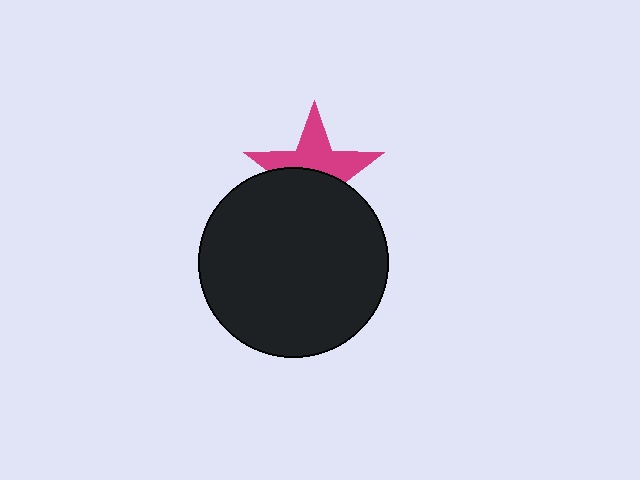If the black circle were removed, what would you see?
You would see the complete magenta star.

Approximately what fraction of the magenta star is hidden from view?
Roughly 50% of the magenta star is hidden behind the black circle.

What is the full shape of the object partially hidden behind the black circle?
The partially hidden object is a magenta star.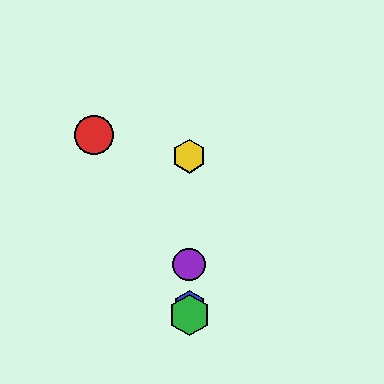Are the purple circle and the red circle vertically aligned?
No, the purple circle is at x≈189 and the red circle is at x≈94.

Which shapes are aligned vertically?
The blue hexagon, the green hexagon, the yellow hexagon, the purple circle are aligned vertically.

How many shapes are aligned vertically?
4 shapes (the blue hexagon, the green hexagon, the yellow hexagon, the purple circle) are aligned vertically.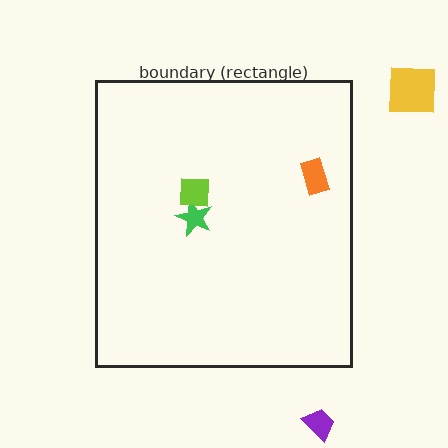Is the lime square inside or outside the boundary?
Inside.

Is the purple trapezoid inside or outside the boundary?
Outside.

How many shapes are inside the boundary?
3 inside, 2 outside.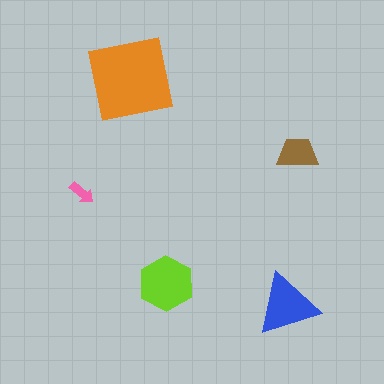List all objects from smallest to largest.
The pink arrow, the brown trapezoid, the blue triangle, the lime hexagon, the orange square.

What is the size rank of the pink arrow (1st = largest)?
5th.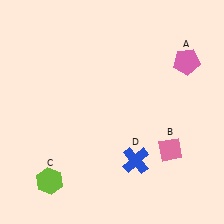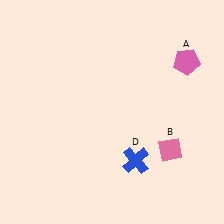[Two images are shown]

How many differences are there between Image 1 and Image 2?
There is 1 difference between the two images.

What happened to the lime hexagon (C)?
The lime hexagon (C) was removed in Image 2. It was in the bottom-left area of Image 1.